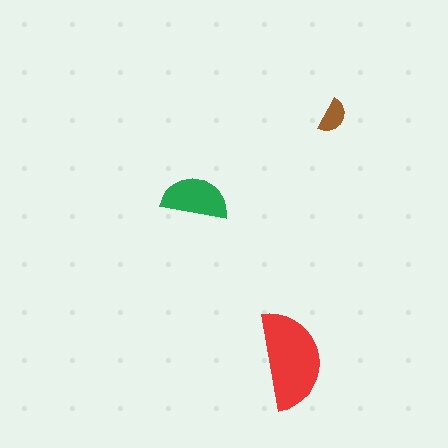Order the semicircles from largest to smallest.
the red one, the green one, the brown one.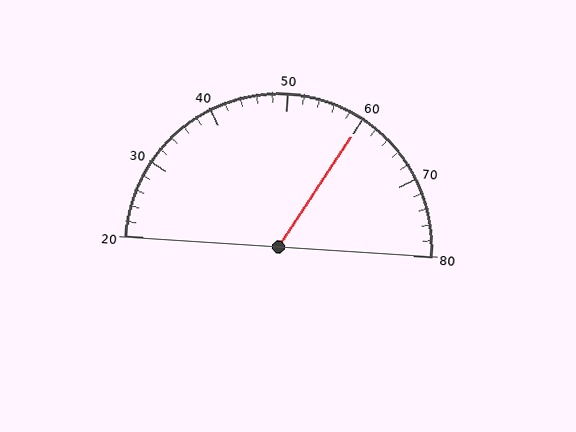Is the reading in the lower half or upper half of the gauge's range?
The reading is in the upper half of the range (20 to 80).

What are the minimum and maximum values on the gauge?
The gauge ranges from 20 to 80.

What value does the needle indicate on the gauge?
The needle indicates approximately 60.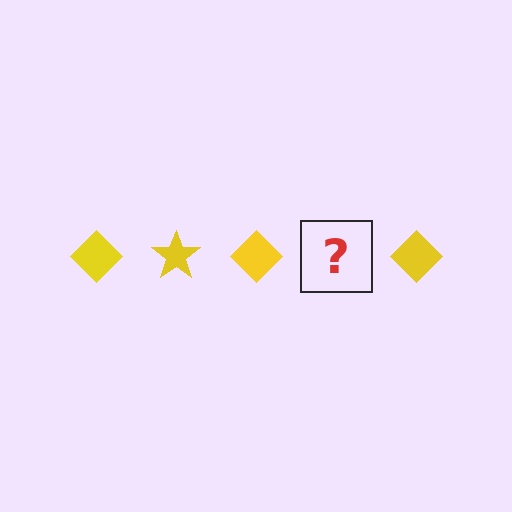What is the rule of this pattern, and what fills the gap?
The rule is that the pattern cycles through diamond, star shapes in yellow. The gap should be filled with a yellow star.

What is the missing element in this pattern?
The missing element is a yellow star.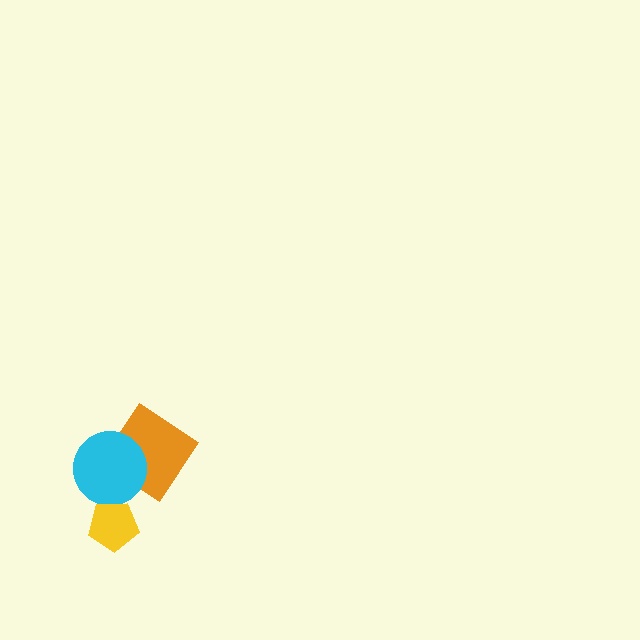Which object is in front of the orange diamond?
The cyan circle is in front of the orange diamond.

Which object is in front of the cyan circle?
The yellow pentagon is in front of the cyan circle.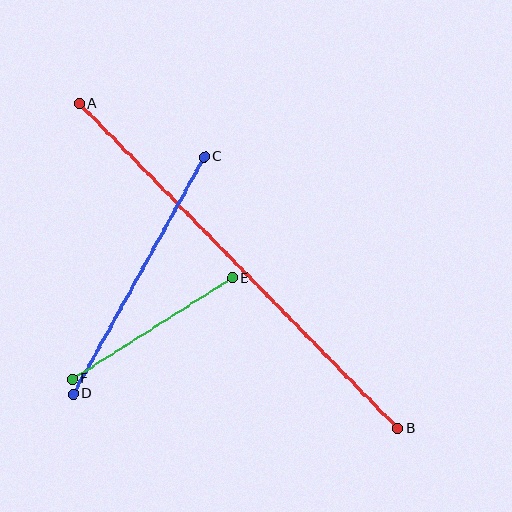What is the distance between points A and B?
The distance is approximately 455 pixels.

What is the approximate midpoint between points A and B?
The midpoint is at approximately (239, 266) pixels.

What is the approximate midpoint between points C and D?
The midpoint is at approximately (139, 276) pixels.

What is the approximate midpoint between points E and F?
The midpoint is at approximately (152, 328) pixels.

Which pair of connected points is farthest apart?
Points A and B are farthest apart.